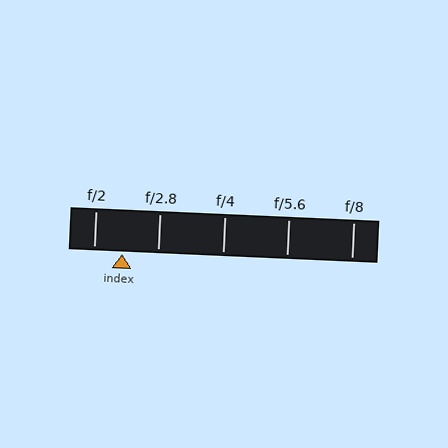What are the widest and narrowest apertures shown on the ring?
The widest aperture shown is f/2 and the narrowest is f/8.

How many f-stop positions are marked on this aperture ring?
There are 5 f-stop positions marked.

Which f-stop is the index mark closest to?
The index mark is closest to f/2.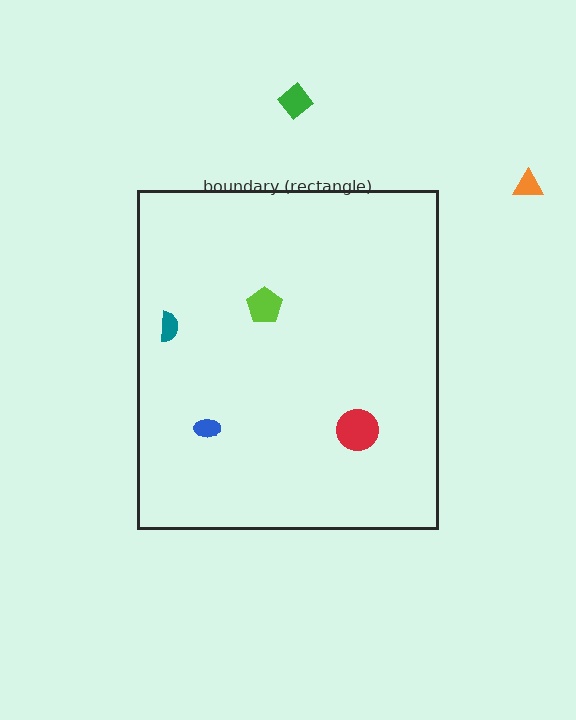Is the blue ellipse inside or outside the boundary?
Inside.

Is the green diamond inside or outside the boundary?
Outside.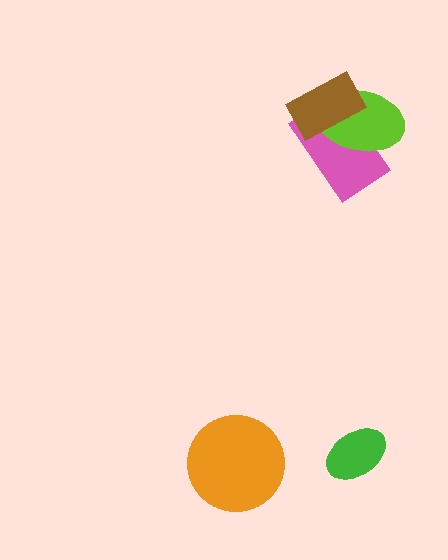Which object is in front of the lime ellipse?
The brown rectangle is in front of the lime ellipse.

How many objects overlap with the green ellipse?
0 objects overlap with the green ellipse.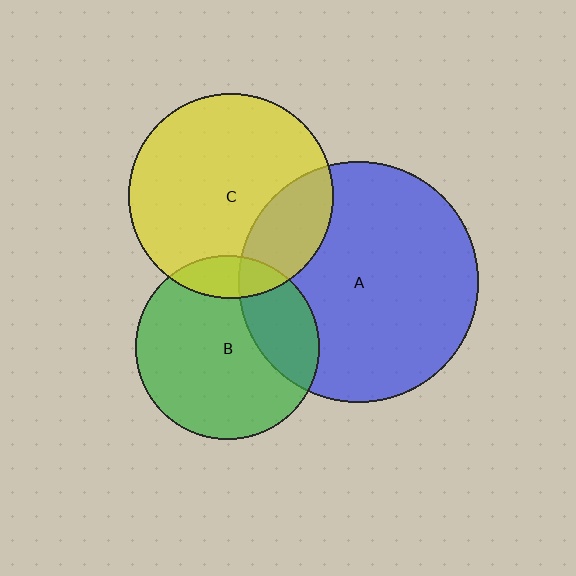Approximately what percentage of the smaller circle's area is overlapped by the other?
Approximately 25%.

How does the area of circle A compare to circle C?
Approximately 1.4 times.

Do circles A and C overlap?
Yes.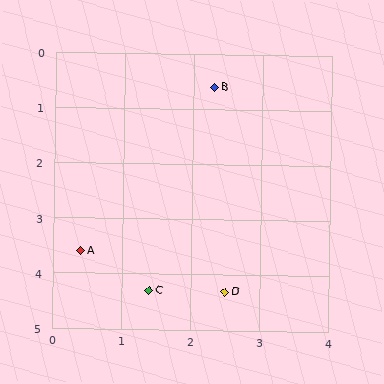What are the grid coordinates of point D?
Point D is at approximately (2.5, 4.3).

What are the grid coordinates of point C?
Point C is at approximately (1.4, 4.3).